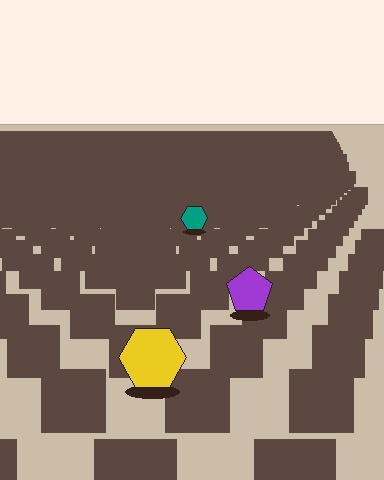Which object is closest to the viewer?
The yellow hexagon is closest. The texture marks near it are larger and more spread out.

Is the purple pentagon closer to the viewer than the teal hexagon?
Yes. The purple pentagon is closer — you can tell from the texture gradient: the ground texture is coarser near it.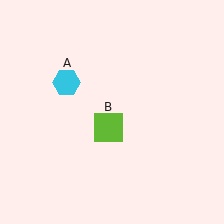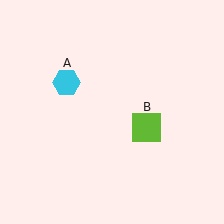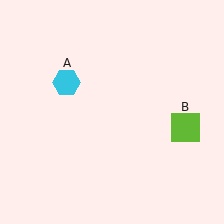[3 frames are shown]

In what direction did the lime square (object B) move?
The lime square (object B) moved right.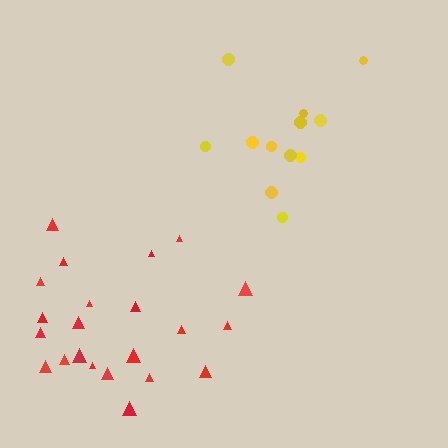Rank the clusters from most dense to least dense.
red, yellow.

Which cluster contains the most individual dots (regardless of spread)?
Red (22).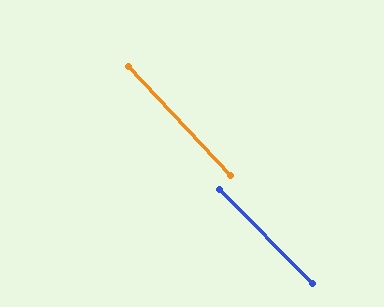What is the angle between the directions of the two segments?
Approximately 1 degree.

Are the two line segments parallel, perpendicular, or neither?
Parallel — their directions differ by only 1.1°.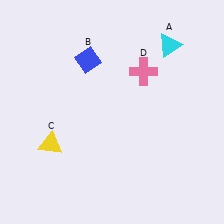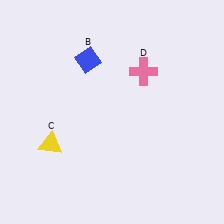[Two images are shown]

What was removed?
The cyan triangle (A) was removed in Image 2.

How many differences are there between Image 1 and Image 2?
There is 1 difference between the two images.